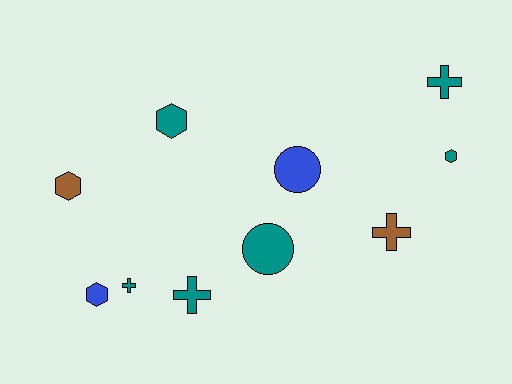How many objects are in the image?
There are 10 objects.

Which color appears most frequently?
Teal, with 6 objects.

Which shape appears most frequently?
Hexagon, with 4 objects.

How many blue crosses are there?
There are no blue crosses.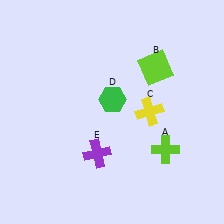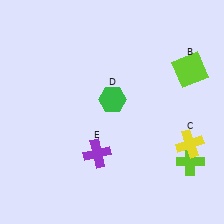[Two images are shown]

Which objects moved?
The objects that moved are: the lime cross (A), the lime square (B), the yellow cross (C).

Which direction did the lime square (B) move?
The lime square (B) moved right.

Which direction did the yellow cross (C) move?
The yellow cross (C) moved right.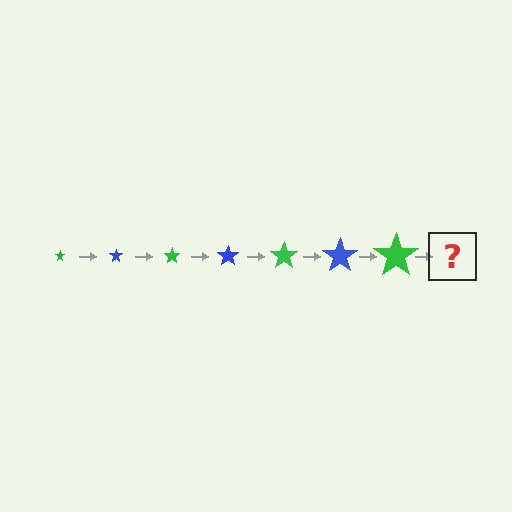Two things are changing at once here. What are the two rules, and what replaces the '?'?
The two rules are that the star grows larger each step and the color cycles through green and blue. The '?' should be a blue star, larger than the previous one.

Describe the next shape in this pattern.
It should be a blue star, larger than the previous one.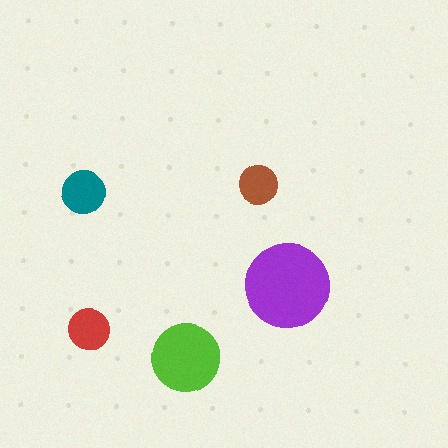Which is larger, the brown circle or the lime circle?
The lime one.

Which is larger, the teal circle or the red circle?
The teal one.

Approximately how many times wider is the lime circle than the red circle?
About 1.5 times wider.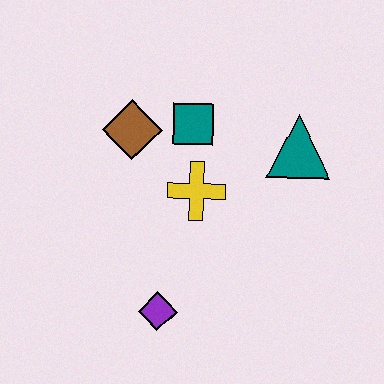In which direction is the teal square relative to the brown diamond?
The teal square is to the right of the brown diamond.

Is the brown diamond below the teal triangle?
No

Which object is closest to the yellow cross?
The teal square is closest to the yellow cross.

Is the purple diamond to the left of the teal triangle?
Yes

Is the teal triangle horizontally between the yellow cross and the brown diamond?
No